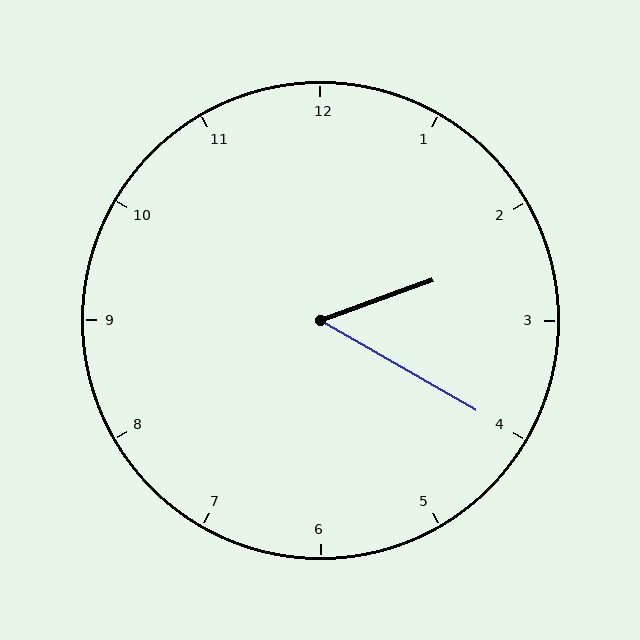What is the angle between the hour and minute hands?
Approximately 50 degrees.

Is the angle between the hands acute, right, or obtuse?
It is acute.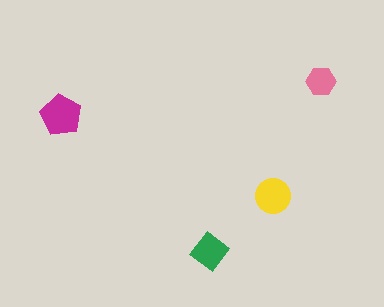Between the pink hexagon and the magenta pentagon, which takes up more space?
The magenta pentagon.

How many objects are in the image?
There are 4 objects in the image.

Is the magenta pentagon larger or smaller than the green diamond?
Larger.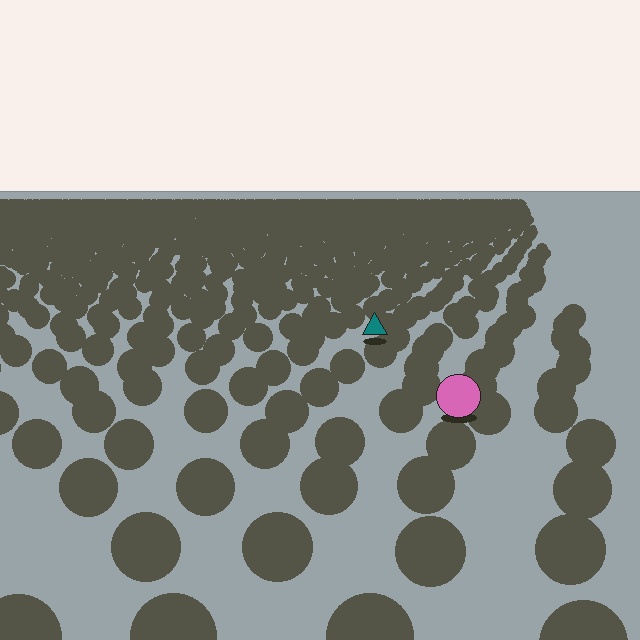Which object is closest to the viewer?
The pink circle is closest. The texture marks near it are larger and more spread out.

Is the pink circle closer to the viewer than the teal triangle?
Yes. The pink circle is closer — you can tell from the texture gradient: the ground texture is coarser near it.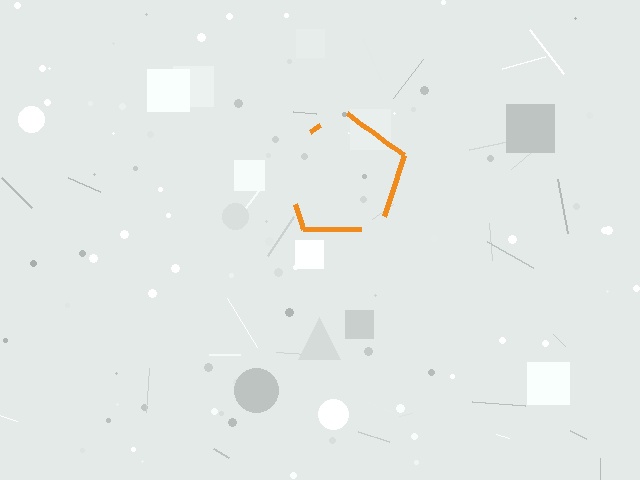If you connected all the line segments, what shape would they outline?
They would outline a pentagon.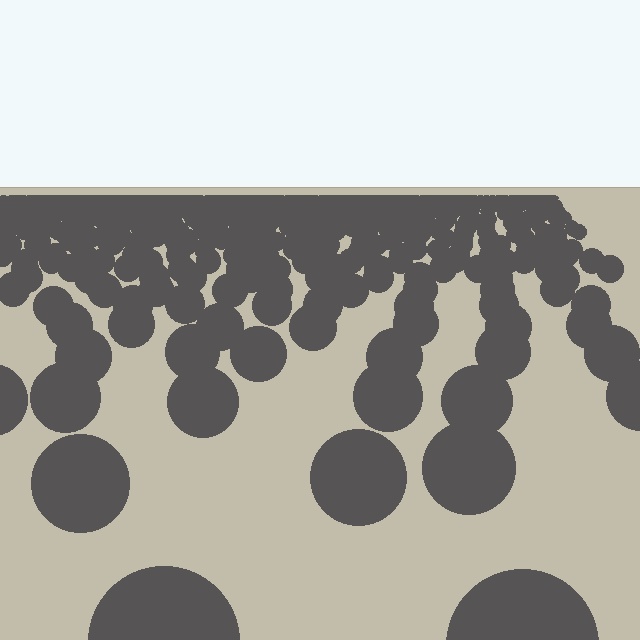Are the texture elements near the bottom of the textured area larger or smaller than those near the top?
Larger. Near the bottom, elements are closer to the viewer and appear at a bigger on-screen size.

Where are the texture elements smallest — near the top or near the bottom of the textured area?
Near the top.